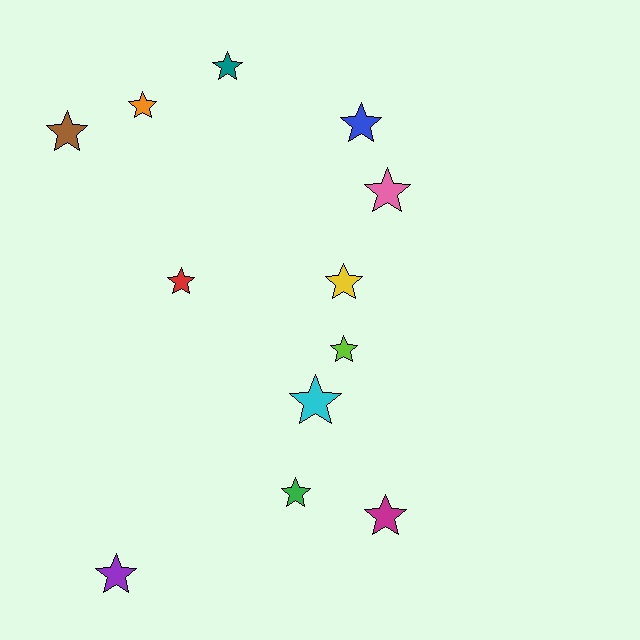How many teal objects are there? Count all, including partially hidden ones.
There is 1 teal object.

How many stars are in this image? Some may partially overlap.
There are 12 stars.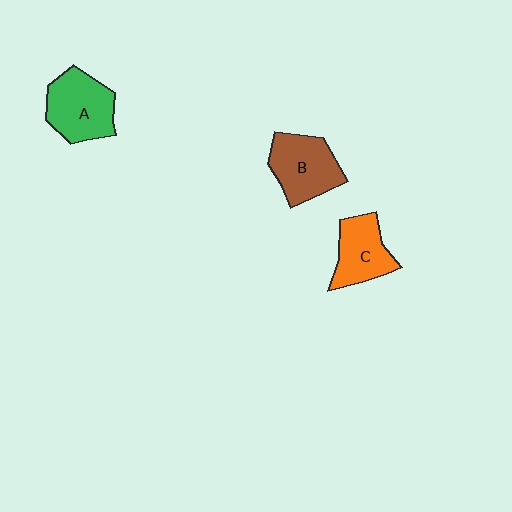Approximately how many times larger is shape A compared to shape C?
Approximately 1.2 times.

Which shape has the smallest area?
Shape C (orange).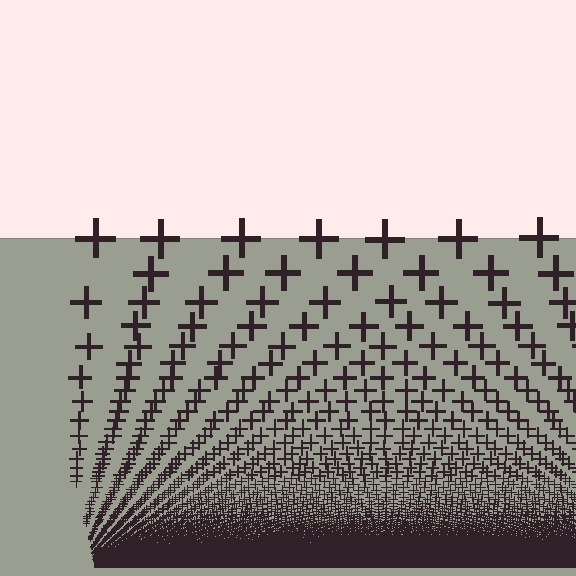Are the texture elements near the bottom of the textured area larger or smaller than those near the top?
Smaller. The gradient is inverted — elements near the bottom are smaller and denser.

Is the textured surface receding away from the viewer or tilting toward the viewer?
The surface appears to tilt toward the viewer. Texture elements get larger and sparser toward the top.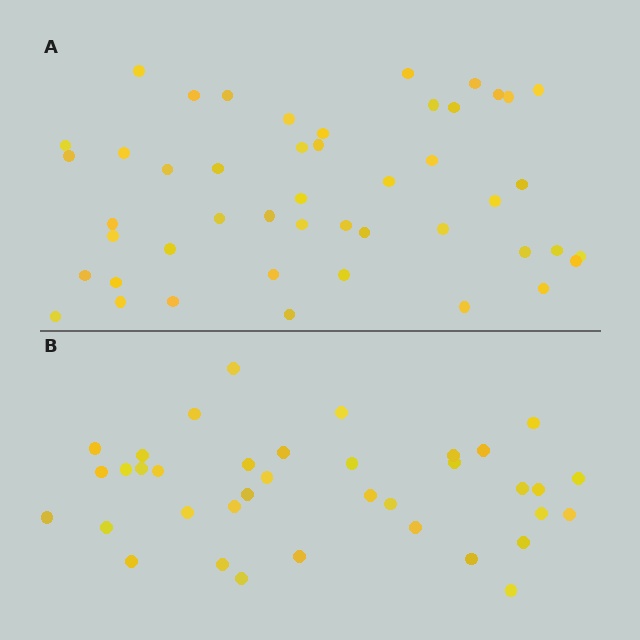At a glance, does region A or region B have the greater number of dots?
Region A (the top region) has more dots.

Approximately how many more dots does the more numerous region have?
Region A has roughly 10 or so more dots than region B.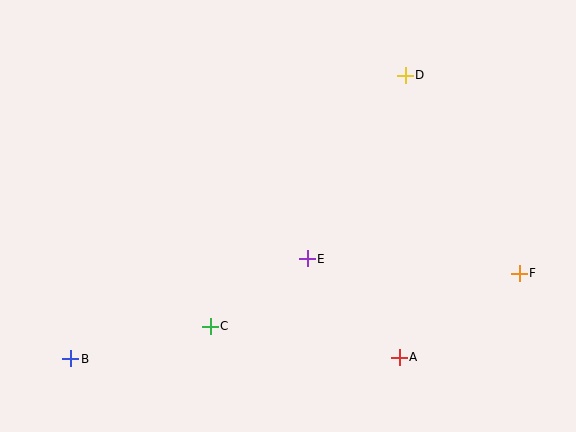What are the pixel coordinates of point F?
Point F is at (519, 273).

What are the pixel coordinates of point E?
Point E is at (307, 259).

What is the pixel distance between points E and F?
The distance between E and F is 212 pixels.